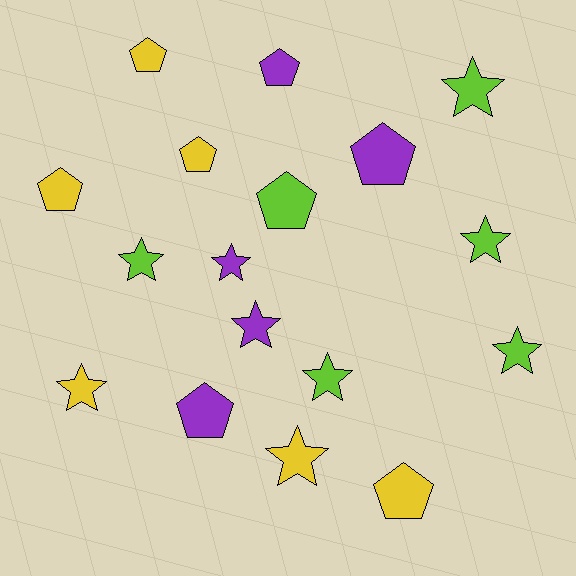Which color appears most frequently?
Lime, with 6 objects.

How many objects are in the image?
There are 17 objects.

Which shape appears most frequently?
Star, with 9 objects.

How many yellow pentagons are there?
There are 4 yellow pentagons.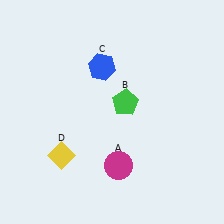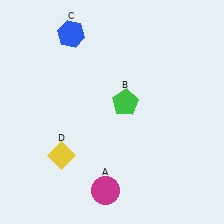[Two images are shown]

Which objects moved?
The objects that moved are: the magenta circle (A), the blue hexagon (C).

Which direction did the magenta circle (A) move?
The magenta circle (A) moved down.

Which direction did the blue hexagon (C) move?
The blue hexagon (C) moved up.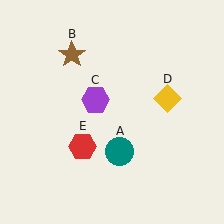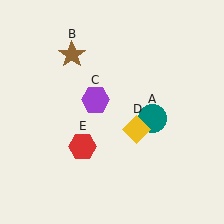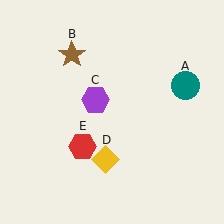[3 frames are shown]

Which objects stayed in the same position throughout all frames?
Brown star (object B) and purple hexagon (object C) and red hexagon (object E) remained stationary.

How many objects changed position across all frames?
2 objects changed position: teal circle (object A), yellow diamond (object D).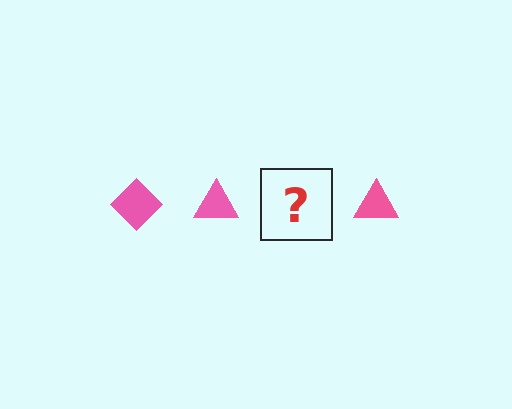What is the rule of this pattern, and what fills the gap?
The rule is that the pattern cycles through diamond, triangle shapes in pink. The gap should be filled with a pink diamond.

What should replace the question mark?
The question mark should be replaced with a pink diamond.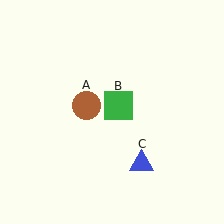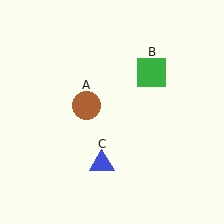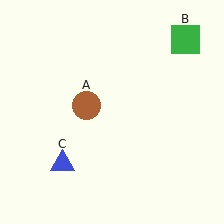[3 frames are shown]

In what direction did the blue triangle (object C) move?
The blue triangle (object C) moved left.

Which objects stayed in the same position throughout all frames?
Brown circle (object A) remained stationary.